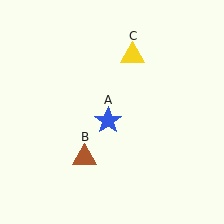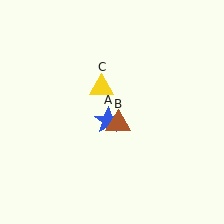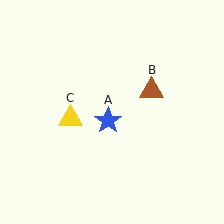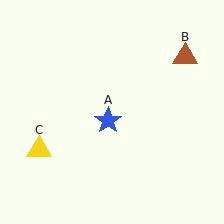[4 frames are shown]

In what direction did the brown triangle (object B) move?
The brown triangle (object B) moved up and to the right.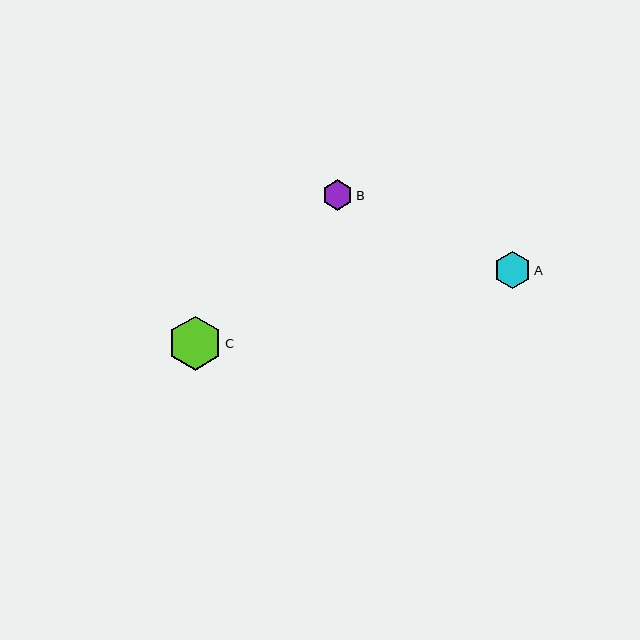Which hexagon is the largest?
Hexagon C is the largest with a size of approximately 54 pixels.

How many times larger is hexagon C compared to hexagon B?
Hexagon C is approximately 1.8 times the size of hexagon B.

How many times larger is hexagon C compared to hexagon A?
Hexagon C is approximately 1.5 times the size of hexagon A.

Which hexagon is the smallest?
Hexagon B is the smallest with a size of approximately 31 pixels.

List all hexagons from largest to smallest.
From largest to smallest: C, A, B.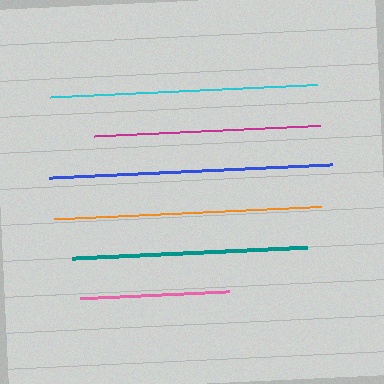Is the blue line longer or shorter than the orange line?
The blue line is longer than the orange line.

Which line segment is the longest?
The blue line is the longest at approximately 283 pixels.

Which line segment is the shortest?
The pink line is the shortest at approximately 149 pixels.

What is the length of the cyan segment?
The cyan segment is approximately 268 pixels long.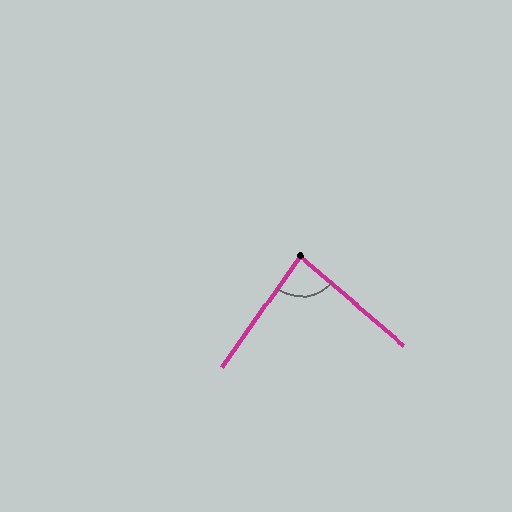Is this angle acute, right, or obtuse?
It is acute.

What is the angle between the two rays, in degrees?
Approximately 85 degrees.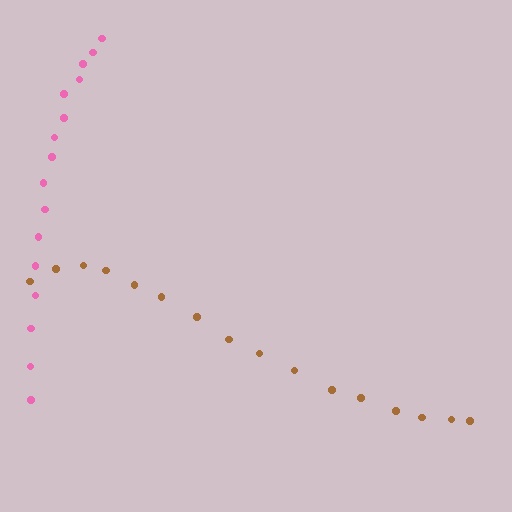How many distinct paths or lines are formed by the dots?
There are 2 distinct paths.